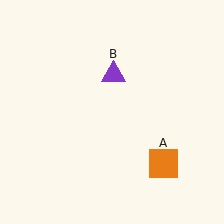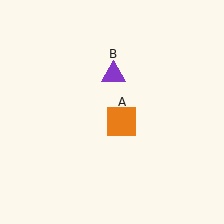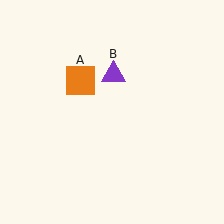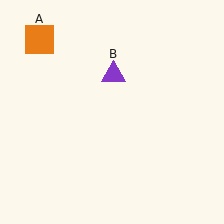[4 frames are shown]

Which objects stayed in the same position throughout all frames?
Purple triangle (object B) remained stationary.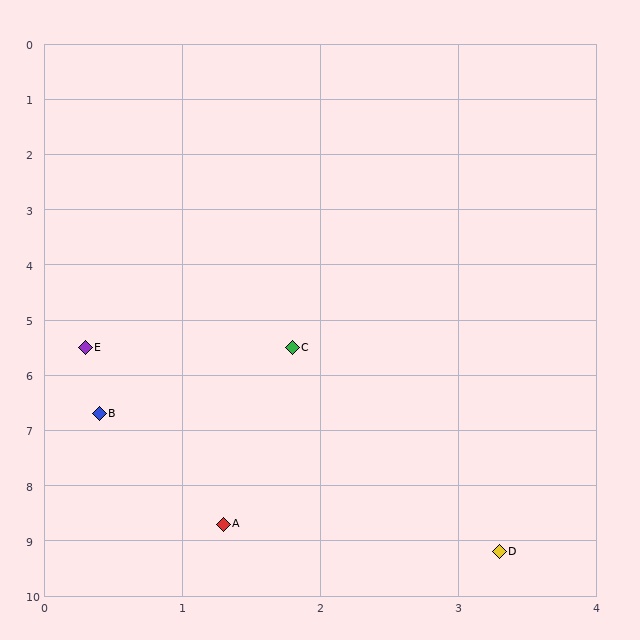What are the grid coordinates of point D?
Point D is at approximately (3.3, 9.2).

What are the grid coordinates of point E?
Point E is at approximately (0.3, 5.5).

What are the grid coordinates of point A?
Point A is at approximately (1.3, 8.7).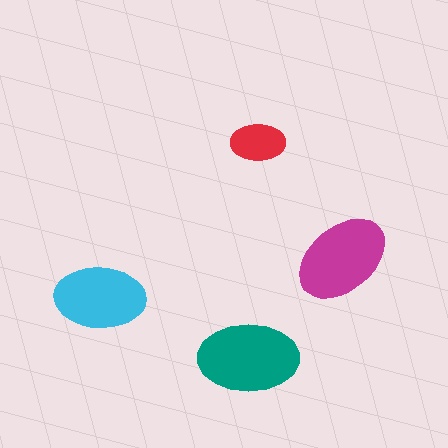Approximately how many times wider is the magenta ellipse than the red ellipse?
About 1.5 times wider.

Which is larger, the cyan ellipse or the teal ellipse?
The teal one.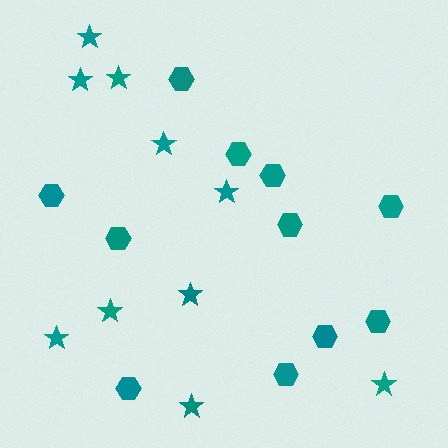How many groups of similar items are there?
There are 2 groups: one group of stars (10) and one group of hexagons (11).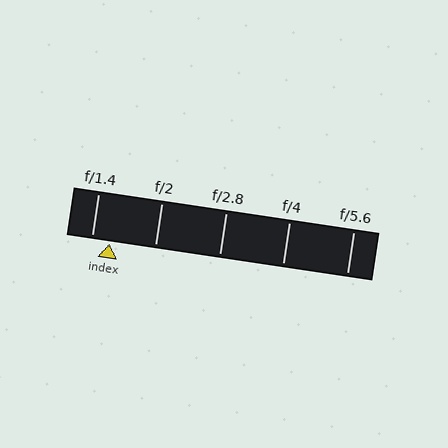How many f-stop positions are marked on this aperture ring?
There are 5 f-stop positions marked.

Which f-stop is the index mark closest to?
The index mark is closest to f/1.4.